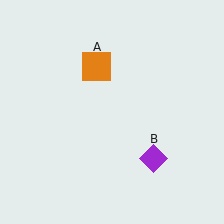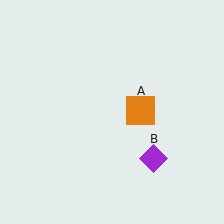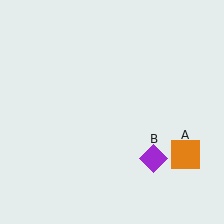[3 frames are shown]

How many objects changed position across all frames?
1 object changed position: orange square (object A).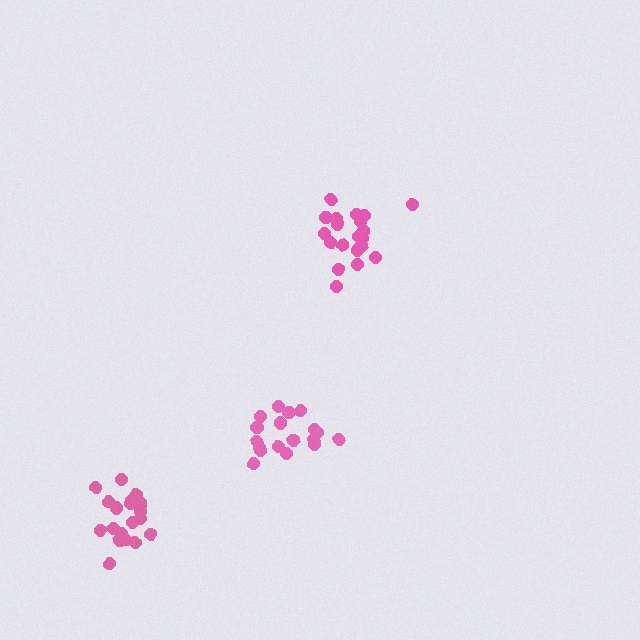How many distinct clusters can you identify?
There are 3 distinct clusters.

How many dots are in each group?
Group 1: 18 dots, Group 2: 20 dots, Group 3: 20 dots (58 total).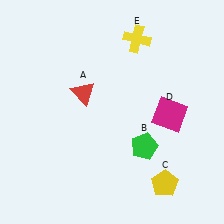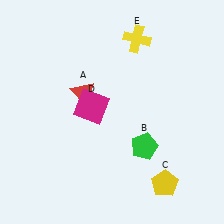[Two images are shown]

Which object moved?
The magenta square (D) moved left.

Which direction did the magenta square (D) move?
The magenta square (D) moved left.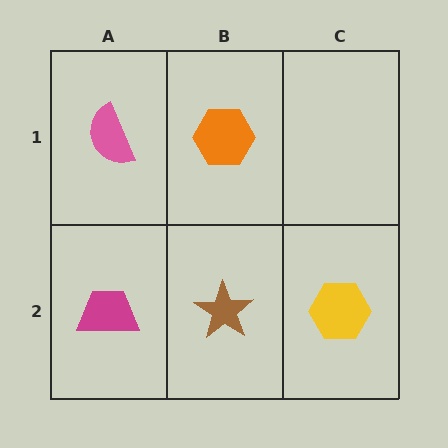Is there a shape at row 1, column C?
No, that cell is empty.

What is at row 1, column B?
An orange hexagon.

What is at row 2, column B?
A brown star.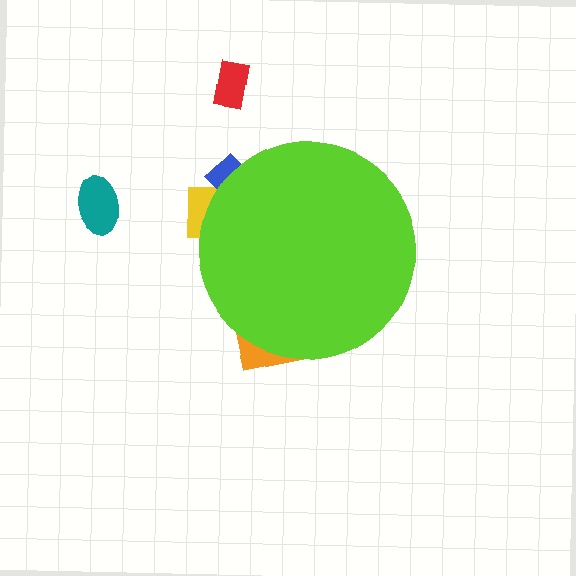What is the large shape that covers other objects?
A lime circle.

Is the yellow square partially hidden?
Yes, the yellow square is partially hidden behind the lime circle.